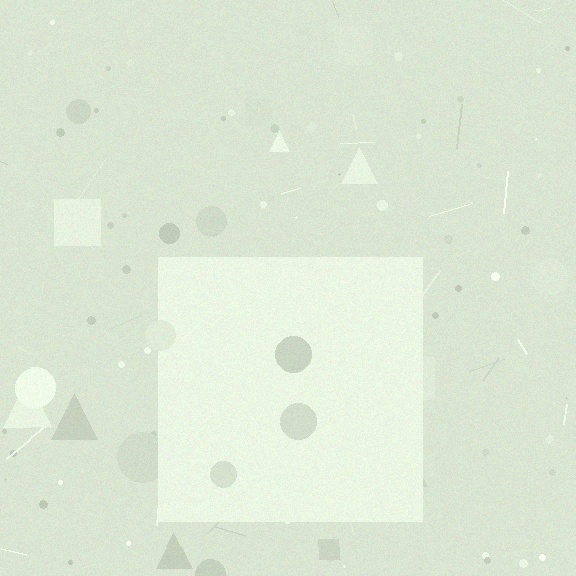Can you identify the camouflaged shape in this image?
The camouflaged shape is a square.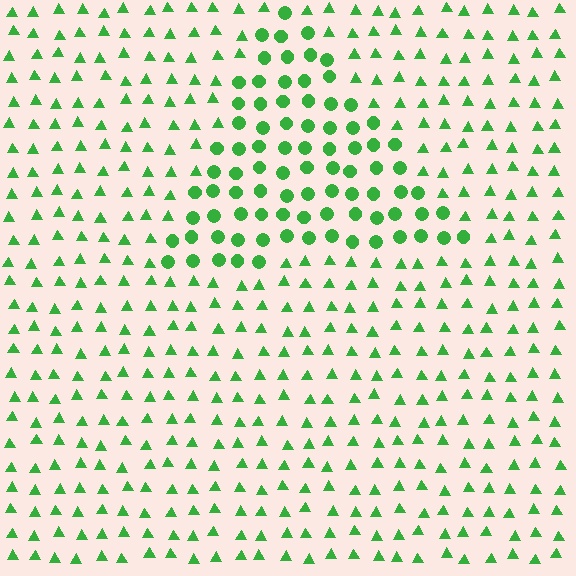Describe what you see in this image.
The image is filled with small green elements arranged in a uniform grid. A triangle-shaped region contains circles, while the surrounding area contains triangles. The boundary is defined purely by the change in element shape.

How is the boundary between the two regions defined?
The boundary is defined by a change in element shape: circles inside vs. triangles outside. All elements share the same color and spacing.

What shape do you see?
I see a triangle.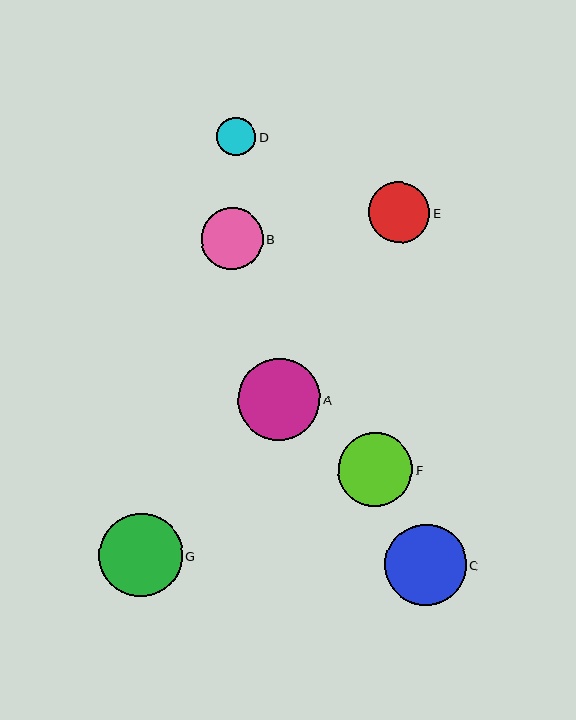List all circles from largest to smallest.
From largest to smallest: G, A, C, F, B, E, D.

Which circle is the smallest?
Circle D is the smallest with a size of approximately 39 pixels.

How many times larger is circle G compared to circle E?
Circle G is approximately 1.4 times the size of circle E.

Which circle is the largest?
Circle G is the largest with a size of approximately 84 pixels.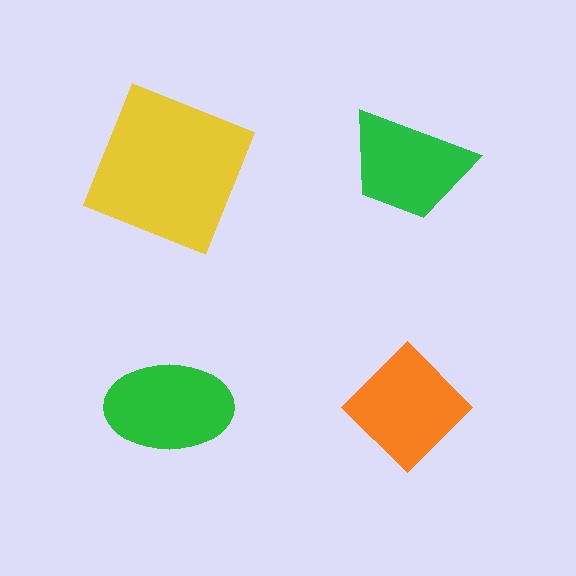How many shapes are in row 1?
2 shapes.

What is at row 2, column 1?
A green ellipse.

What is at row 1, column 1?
A yellow square.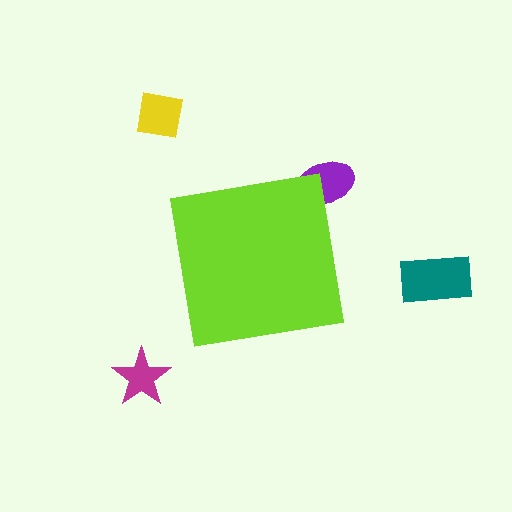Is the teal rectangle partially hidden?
No, the teal rectangle is fully visible.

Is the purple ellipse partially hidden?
Yes, the purple ellipse is partially hidden behind the lime square.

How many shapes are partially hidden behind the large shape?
1 shape is partially hidden.